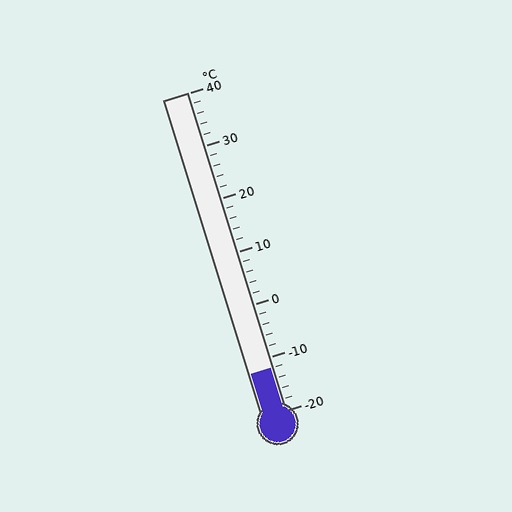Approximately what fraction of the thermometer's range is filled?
The thermometer is filled to approximately 15% of its range.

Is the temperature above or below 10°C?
The temperature is below 10°C.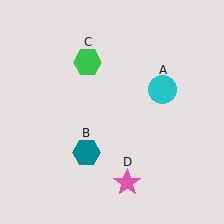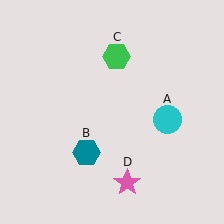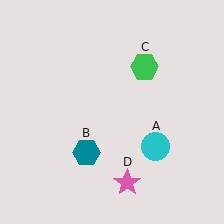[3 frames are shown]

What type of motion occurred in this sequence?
The cyan circle (object A), green hexagon (object C) rotated clockwise around the center of the scene.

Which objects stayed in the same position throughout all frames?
Teal hexagon (object B) and pink star (object D) remained stationary.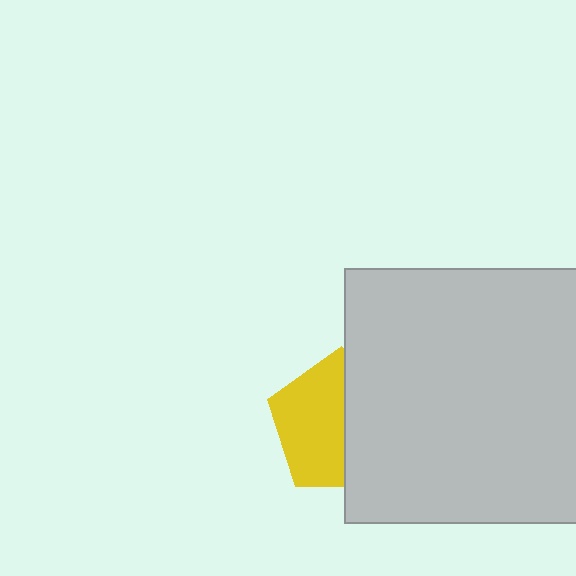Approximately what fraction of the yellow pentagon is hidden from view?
Roughly 48% of the yellow pentagon is hidden behind the light gray square.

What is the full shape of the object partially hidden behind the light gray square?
The partially hidden object is a yellow pentagon.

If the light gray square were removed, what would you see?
You would see the complete yellow pentagon.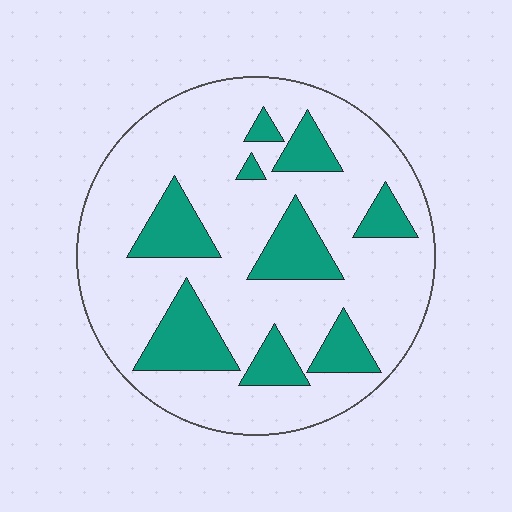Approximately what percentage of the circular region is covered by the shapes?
Approximately 25%.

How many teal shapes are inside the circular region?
9.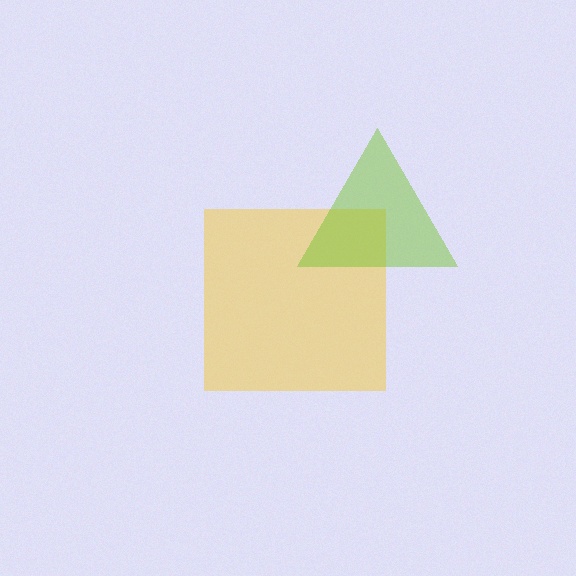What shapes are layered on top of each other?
The layered shapes are: a yellow square, a lime triangle.